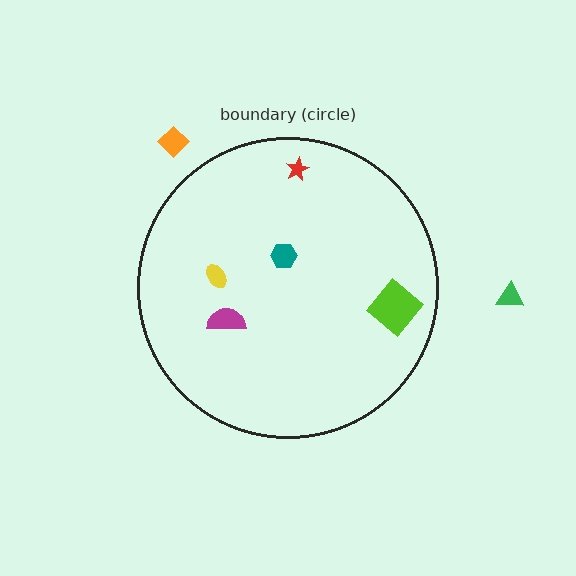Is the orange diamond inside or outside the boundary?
Outside.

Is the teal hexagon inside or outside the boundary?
Inside.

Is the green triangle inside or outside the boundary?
Outside.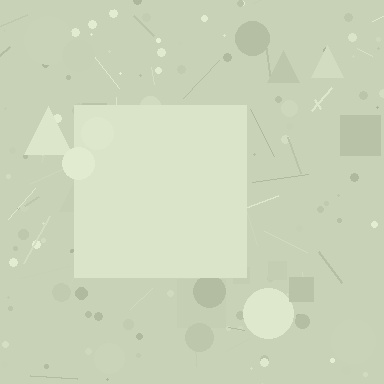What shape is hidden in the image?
A square is hidden in the image.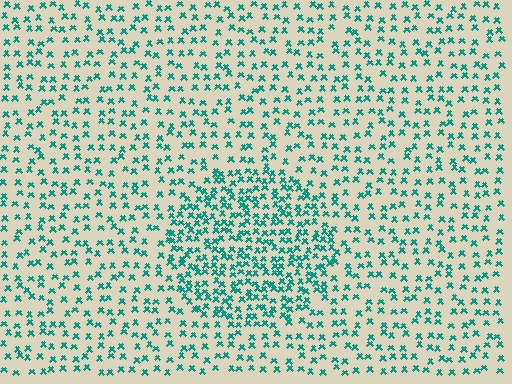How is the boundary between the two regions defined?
The boundary is defined by a change in element density (approximately 1.9x ratio). All elements are the same color, size, and shape.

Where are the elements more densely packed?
The elements are more densely packed inside the circle boundary.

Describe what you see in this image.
The image contains small teal elements arranged at two different densities. A circle-shaped region is visible where the elements are more densely packed than the surrounding area.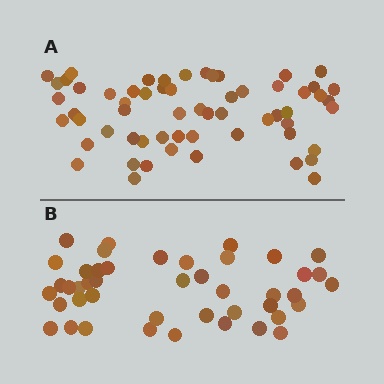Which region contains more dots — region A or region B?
Region A (the top region) has more dots.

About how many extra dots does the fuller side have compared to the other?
Region A has approximately 15 more dots than region B.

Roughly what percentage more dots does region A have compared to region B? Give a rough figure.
About 35% more.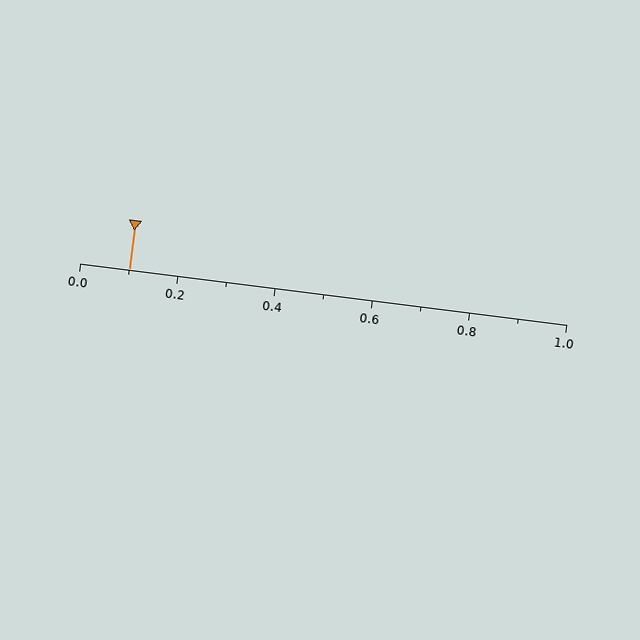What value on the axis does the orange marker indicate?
The marker indicates approximately 0.1.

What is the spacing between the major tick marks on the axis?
The major ticks are spaced 0.2 apart.